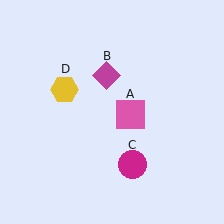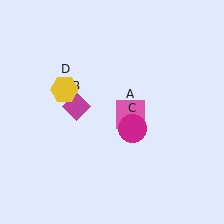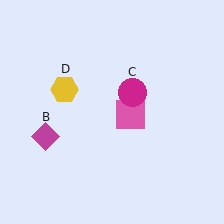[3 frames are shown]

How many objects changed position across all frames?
2 objects changed position: magenta diamond (object B), magenta circle (object C).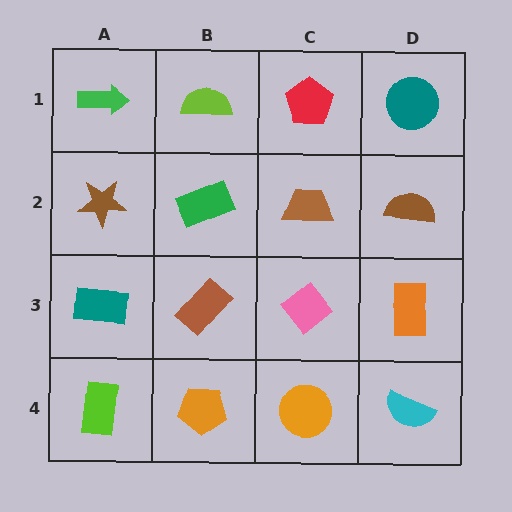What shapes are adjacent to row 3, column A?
A brown star (row 2, column A), a lime rectangle (row 4, column A), a brown rectangle (row 3, column B).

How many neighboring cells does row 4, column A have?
2.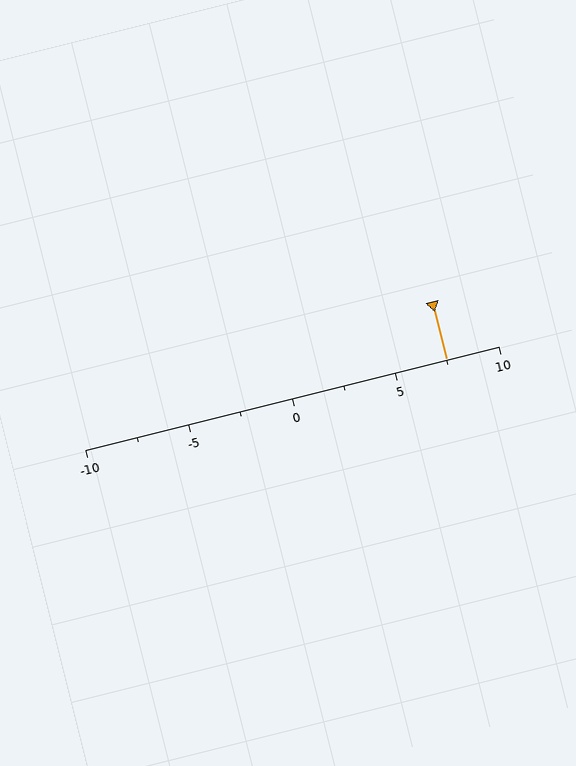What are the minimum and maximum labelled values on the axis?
The axis runs from -10 to 10.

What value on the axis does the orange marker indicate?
The marker indicates approximately 7.5.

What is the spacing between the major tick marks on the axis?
The major ticks are spaced 5 apart.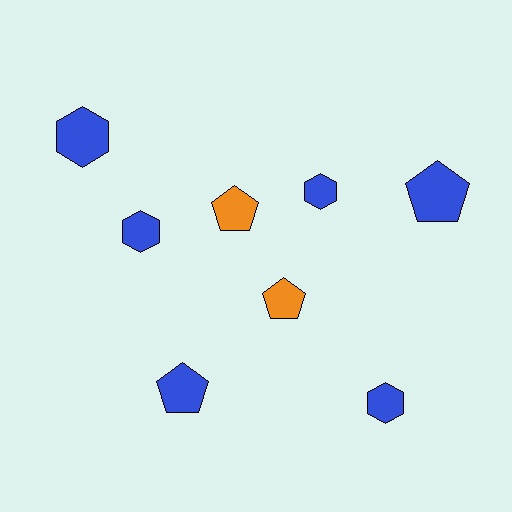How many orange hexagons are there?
There are no orange hexagons.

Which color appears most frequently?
Blue, with 6 objects.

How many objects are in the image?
There are 8 objects.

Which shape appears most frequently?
Hexagon, with 4 objects.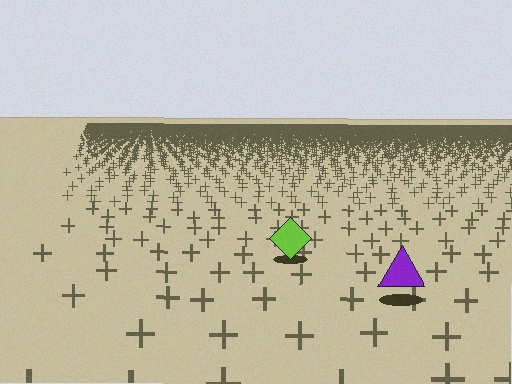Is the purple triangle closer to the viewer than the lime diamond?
Yes. The purple triangle is closer — you can tell from the texture gradient: the ground texture is coarser near it.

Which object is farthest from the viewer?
The lime diamond is farthest from the viewer. It appears smaller and the ground texture around it is denser.